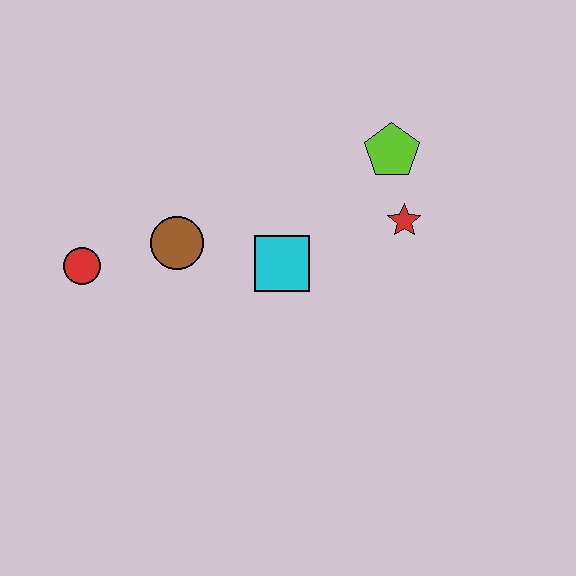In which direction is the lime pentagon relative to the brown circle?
The lime pentagon is to the right of the brown circle.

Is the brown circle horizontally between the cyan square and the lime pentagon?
No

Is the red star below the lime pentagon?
Yes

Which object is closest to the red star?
The lime pentagon is closest to the red star.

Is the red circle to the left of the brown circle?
Yes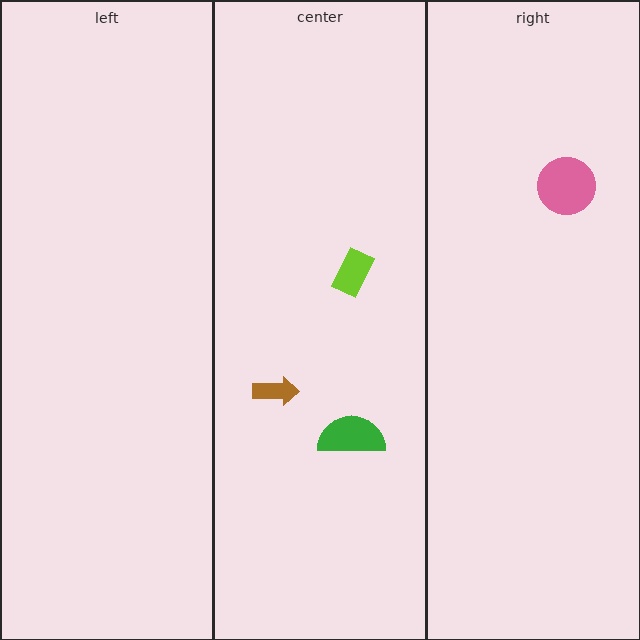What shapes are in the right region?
The pink circle.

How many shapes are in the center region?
3.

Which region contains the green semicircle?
The center region.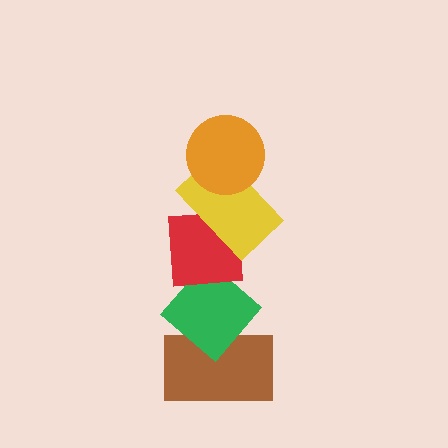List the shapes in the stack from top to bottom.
From top to bottom: the orange circle, the yellow rectangle, the red square, the green diamond, the brown rectangle.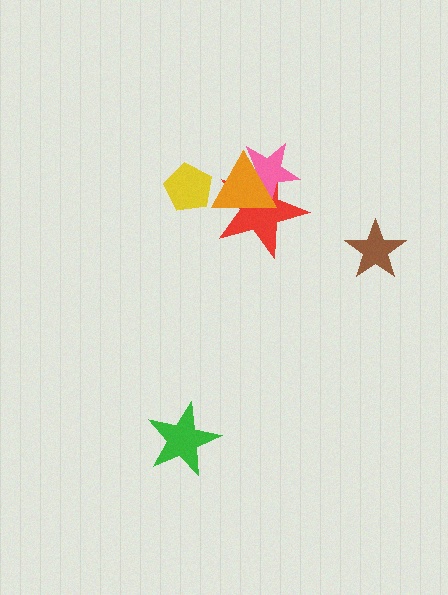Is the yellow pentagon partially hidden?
Yes, it is partially covered by another shape.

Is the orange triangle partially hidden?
No, no other shape covers it.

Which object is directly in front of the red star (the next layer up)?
The pink star is directly in front of the red star.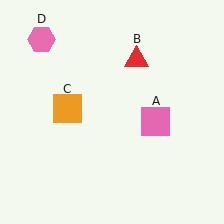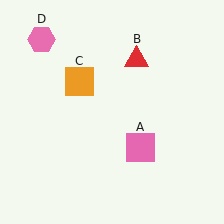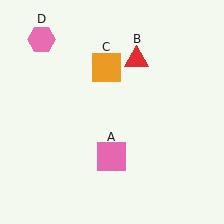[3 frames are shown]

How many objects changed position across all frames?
2 objects changed position: pink square (object A), orange square (object C).